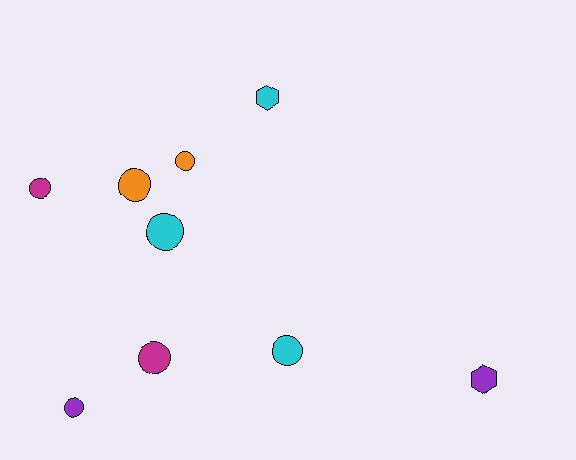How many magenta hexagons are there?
There are no magenta hexagons.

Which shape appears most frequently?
Circle, with 7 objects.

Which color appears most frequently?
Cyan, with 3 objects.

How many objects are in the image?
There are 9 objects.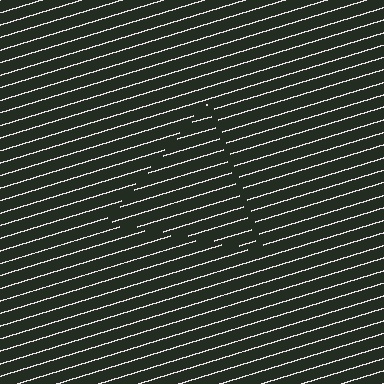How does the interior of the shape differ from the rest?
The interior of the shape contains the same grating, shifted by half a period — the contour is defined by the phase discontinuity where line-ends from the inner and outer gratings abut.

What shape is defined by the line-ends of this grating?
An illusory triangle. The interior of the shape contains the same grating, shifted by half a period — the contour is defined by the phase discontinuity where line-ends from the inner and outer gratings abut.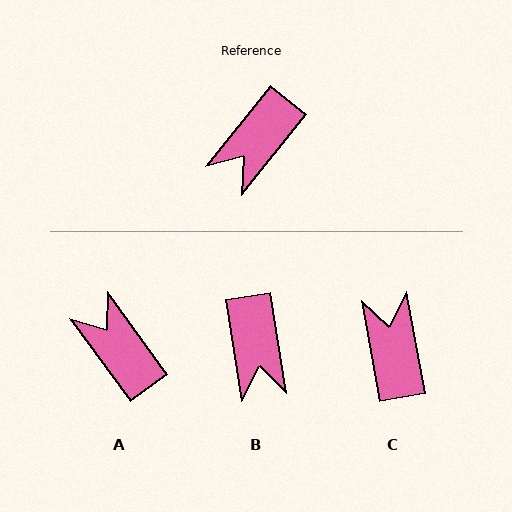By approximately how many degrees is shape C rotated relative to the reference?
Approximately 131 degrees clockwise.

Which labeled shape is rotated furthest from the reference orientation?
C, about 131 degrees away.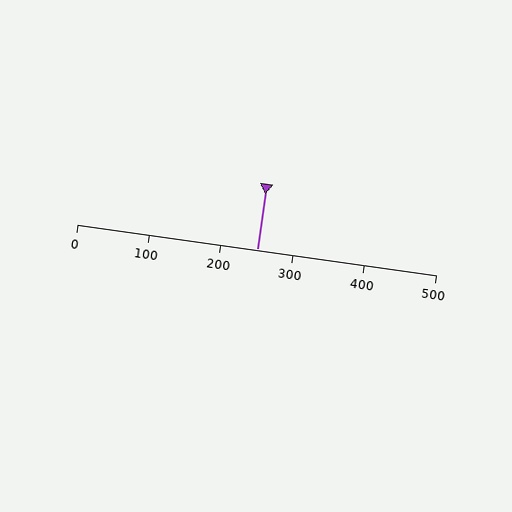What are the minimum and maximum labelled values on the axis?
The axis runs from 0 to 500.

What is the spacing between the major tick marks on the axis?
The major ticks are spaced 100 apart.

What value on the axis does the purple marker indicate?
The marker indicates approximately 250.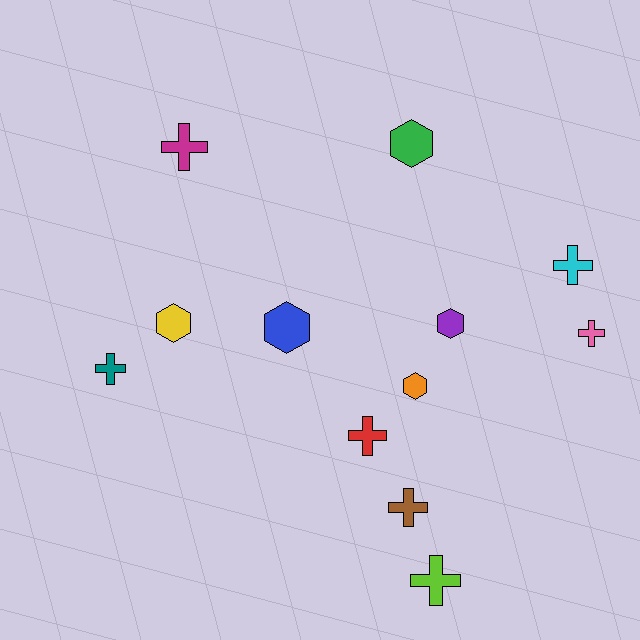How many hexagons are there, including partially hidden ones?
There are 5 hexagons.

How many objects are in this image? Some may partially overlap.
There are 12 objects.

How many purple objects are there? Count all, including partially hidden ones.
There is 1 purple object.